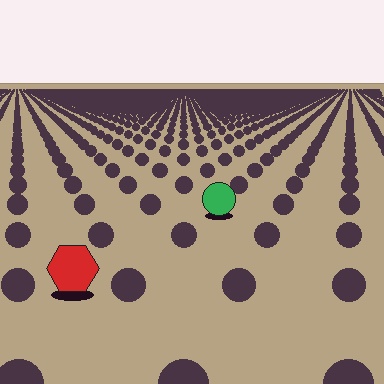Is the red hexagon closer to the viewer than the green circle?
Yes. The red hexagon is closer — you can tell from the texture gradient: the ground texture is coarser near it.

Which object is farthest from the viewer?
The green circle is farthest from the viewer. It appears smaller and the ground texture around it is denser.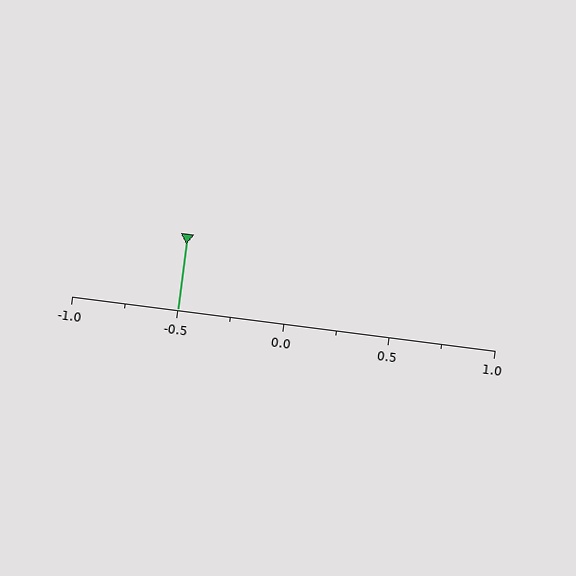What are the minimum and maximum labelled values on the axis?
The axis runs from -1.0 to 1.0.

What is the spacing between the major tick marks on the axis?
The major ticks are spaced 0.5 apart.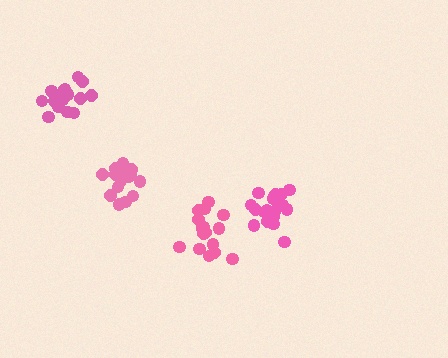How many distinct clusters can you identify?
There are 4 distinct clusters.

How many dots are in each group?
Group 1: 17 dots, Group 2: 16 dots, Group 3: 16 dots, Group 4: 19 dots (68 total).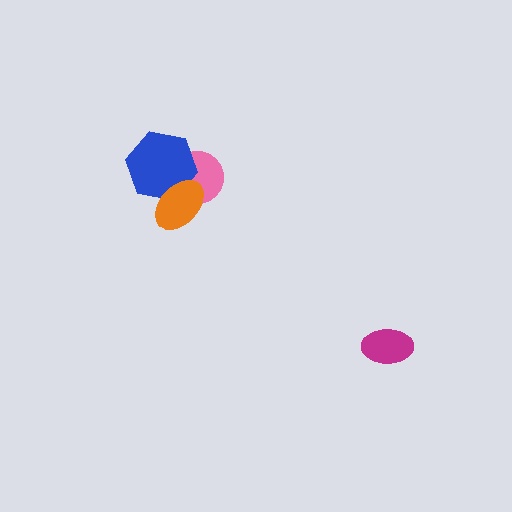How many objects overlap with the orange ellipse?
2 objects overlap with the orange ellipse.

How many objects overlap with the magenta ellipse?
0 objects overlap with the magenta ellipse.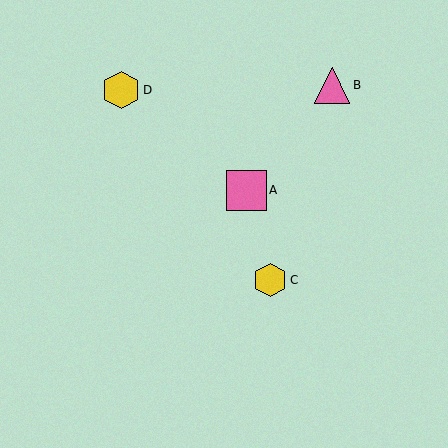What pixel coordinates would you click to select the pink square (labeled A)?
Click at (246, 190) to select the pink square A.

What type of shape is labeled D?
Shape D is a yellow hexagon.